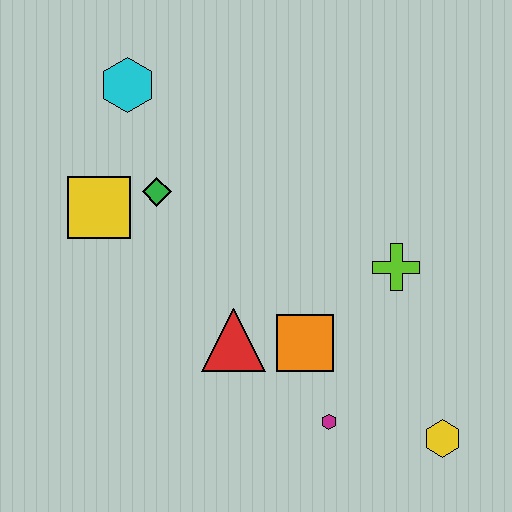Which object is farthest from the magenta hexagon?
The cyan hexagon is farthest from the magenta hexagon.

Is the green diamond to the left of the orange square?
Yes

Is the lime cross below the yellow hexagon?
No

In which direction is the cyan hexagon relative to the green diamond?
The cyan hexagon is above the green diamond.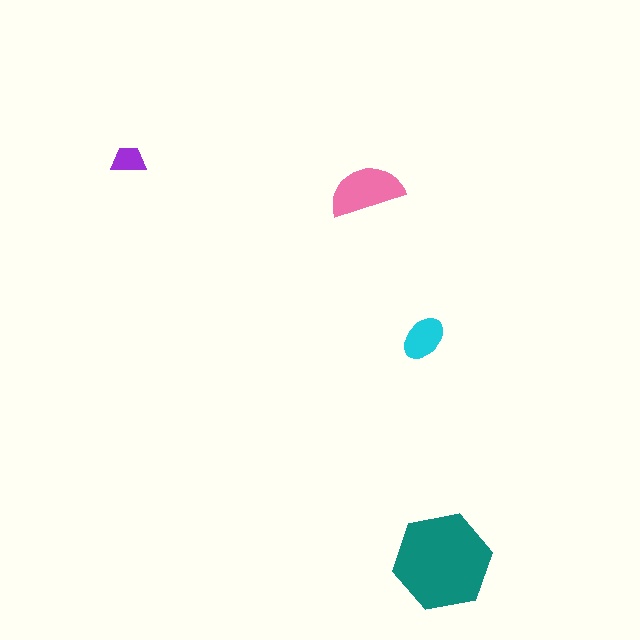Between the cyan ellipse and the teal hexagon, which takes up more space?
The teal hexagon.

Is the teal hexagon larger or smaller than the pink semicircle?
Larger.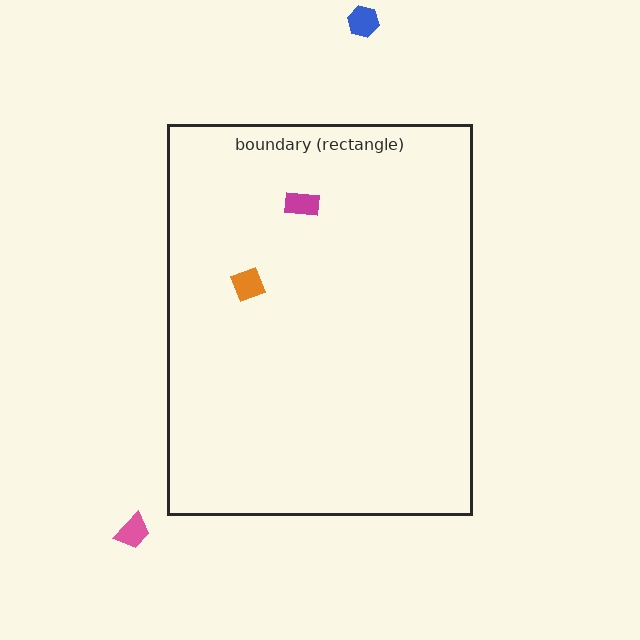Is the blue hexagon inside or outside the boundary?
Outside.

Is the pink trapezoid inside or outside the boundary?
Outside.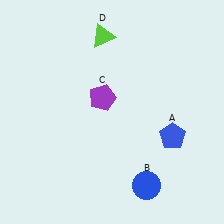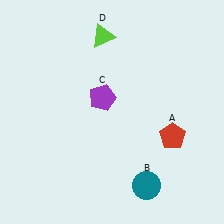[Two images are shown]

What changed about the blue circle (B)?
In Image 1, B is blue. In Image 2, it changed to teal.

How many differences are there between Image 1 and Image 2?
There are 2 differences between the two images.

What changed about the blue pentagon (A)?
In Image 1, A is blue. In Image 2, it changed to red.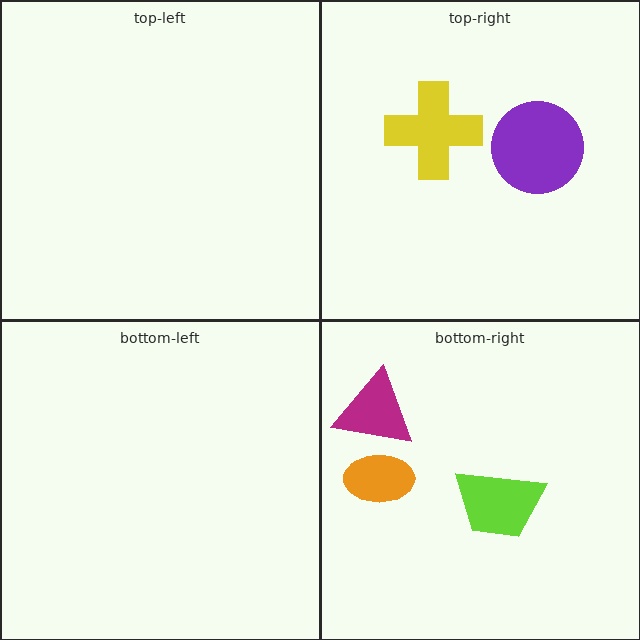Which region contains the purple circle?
The top-right region.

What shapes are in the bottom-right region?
The orange ellipse, the magenta triangle, the lime trapezoid.